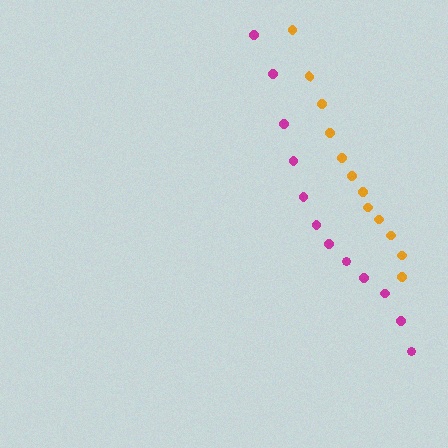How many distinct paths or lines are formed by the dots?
There are 2 distinct paths.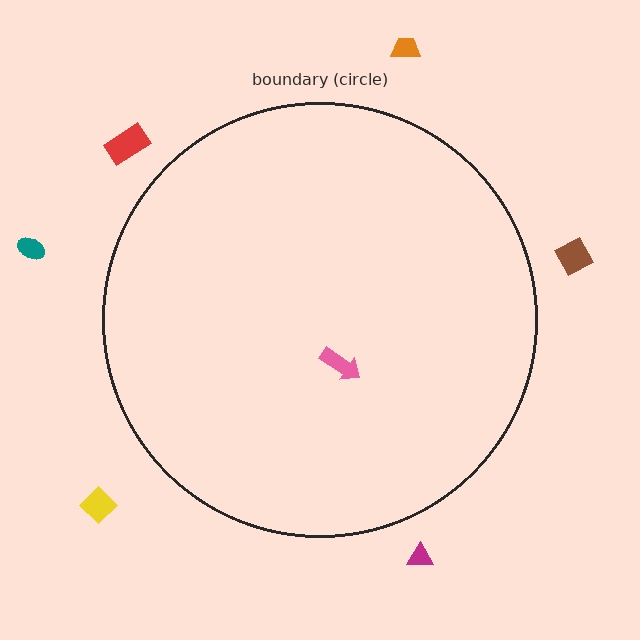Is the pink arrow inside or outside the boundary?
Inside.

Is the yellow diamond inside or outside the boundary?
Outside.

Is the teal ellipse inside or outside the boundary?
Outside.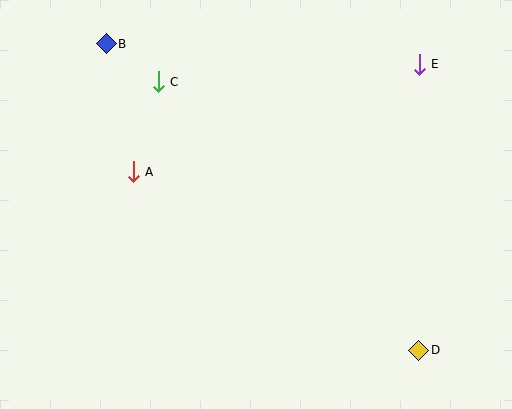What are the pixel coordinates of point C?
Point C is at (158, 82).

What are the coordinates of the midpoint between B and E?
The midpoint between B and E is at (263, 54).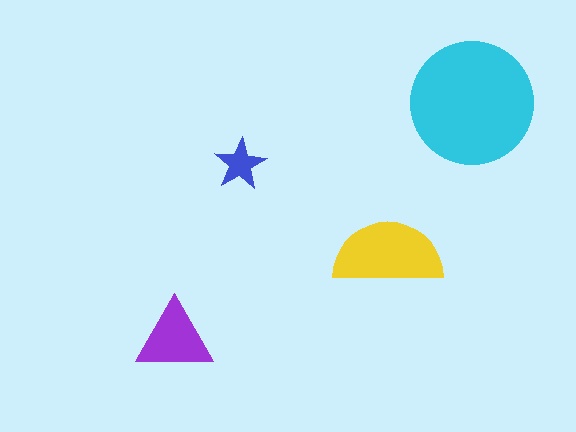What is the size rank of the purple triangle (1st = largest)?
3rd.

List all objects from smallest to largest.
The blue star, the purple triangle, the yellow semicircle, the cyan circle.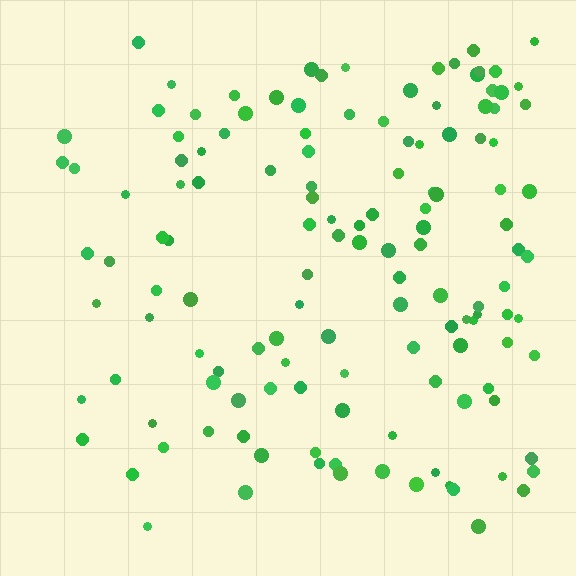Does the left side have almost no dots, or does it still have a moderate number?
Still a moderate number, just noticeably fewer than the right.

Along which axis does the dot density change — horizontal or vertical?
Horizontal.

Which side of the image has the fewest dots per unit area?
The left.